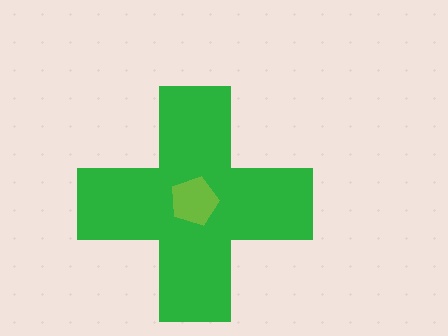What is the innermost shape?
The lime pentagon.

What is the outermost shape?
The green cross.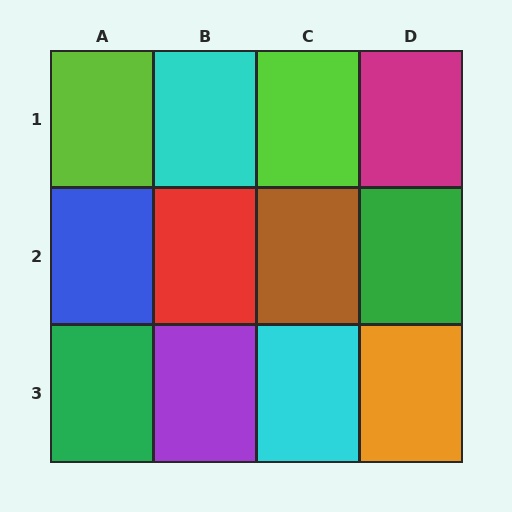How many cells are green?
2 cells are green.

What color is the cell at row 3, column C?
Cyan.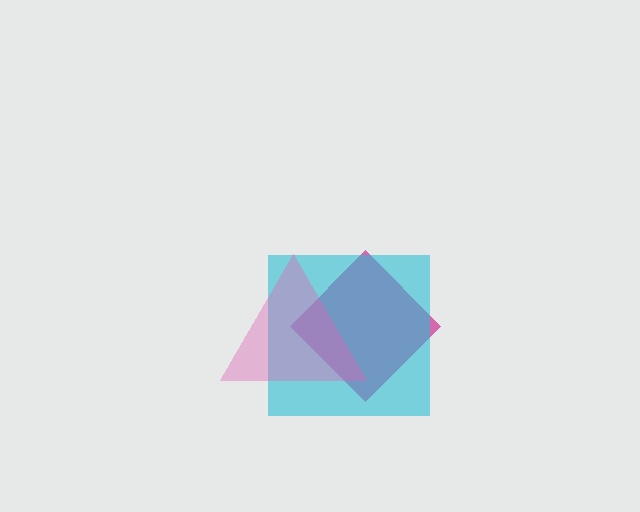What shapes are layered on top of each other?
The layered shapes are: a magenta diamond, a cyan square, a pink triangle.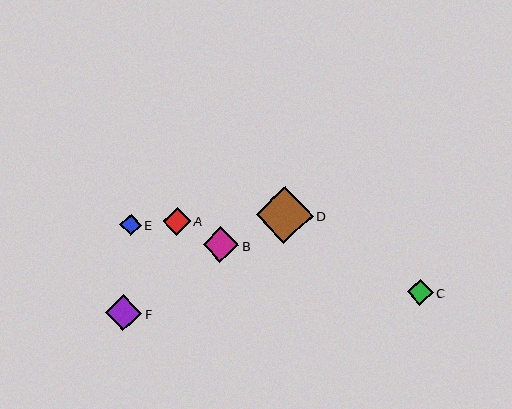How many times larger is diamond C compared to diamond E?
Diamond C is approximately 1.2 times the size of diamond E.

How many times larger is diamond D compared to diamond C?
Diamond D is approximately 2.2 times the size of diamond C.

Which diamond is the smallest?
Diamond E is the smallest with a size of approximately 21 pixels.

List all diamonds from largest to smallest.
From largest to smallest: D, F, B, A, C, E.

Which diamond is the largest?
Diamond D is the largest with a size of approximately 57 pixels.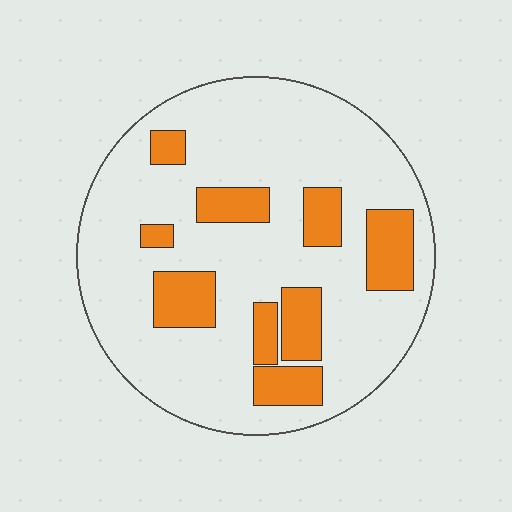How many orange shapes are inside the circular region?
9.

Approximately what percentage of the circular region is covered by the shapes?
Approximately 20%.